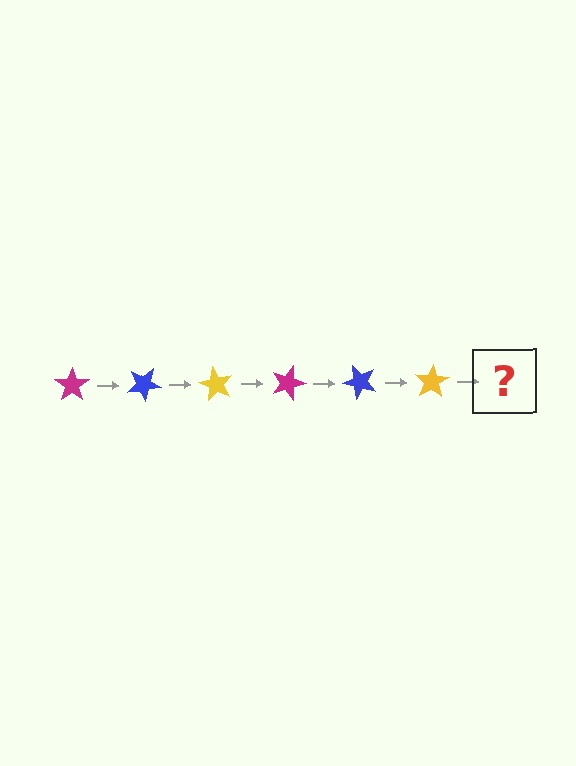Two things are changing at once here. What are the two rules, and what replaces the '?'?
The two rules are that it rotates 30 degrees each step and the color cycles through magenta, blue, and yellow. The '?' should be a magenta star, rotated 180 degrees from the start.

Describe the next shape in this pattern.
It should be a magenta star, rotated 180 degrees from the start.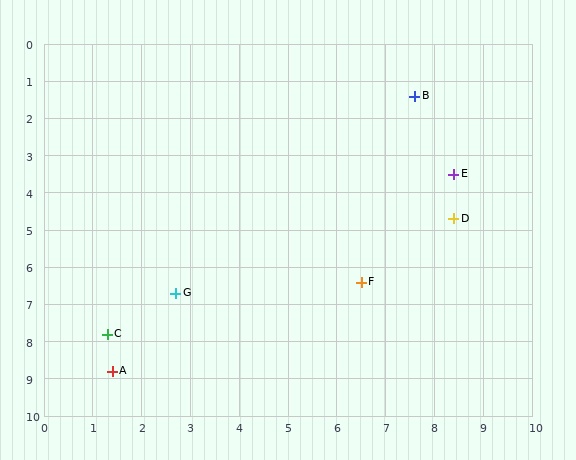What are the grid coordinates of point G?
Point G is at approximately (2.7, 6.7).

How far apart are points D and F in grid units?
Points D and F are about 2.5 grid units apart.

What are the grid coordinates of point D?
Point D is at approximately (8.4, 4.7).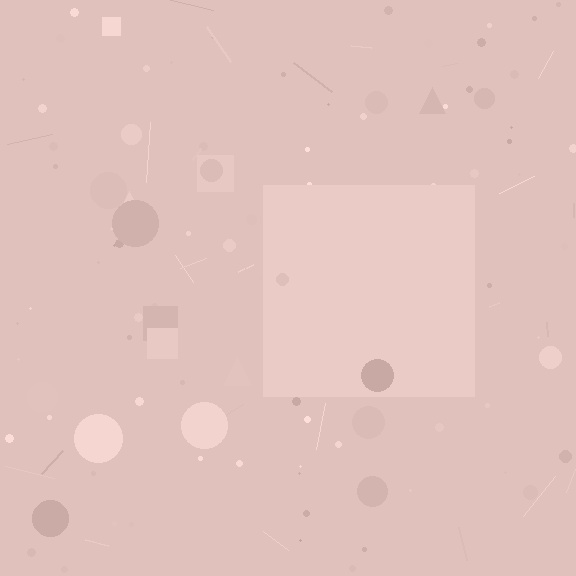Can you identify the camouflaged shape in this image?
The camouflaged shape is a square.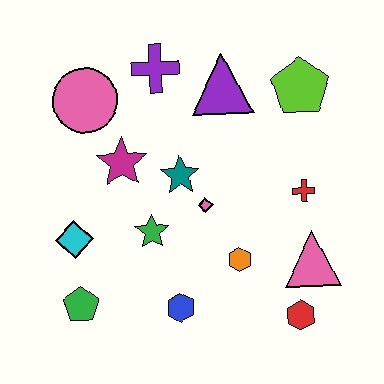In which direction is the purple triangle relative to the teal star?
The purple triangle is above the teal star.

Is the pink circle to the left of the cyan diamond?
No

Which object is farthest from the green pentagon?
The lime pentagon is farthest from the green pentagon.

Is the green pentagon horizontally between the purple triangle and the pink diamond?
No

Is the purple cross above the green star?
Yes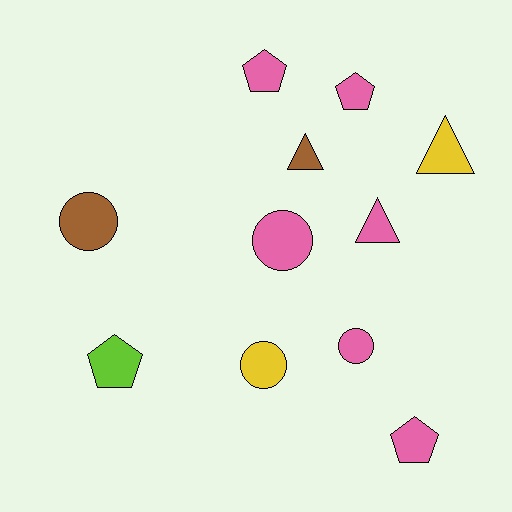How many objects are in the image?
There are 11 objects.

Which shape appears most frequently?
Pentagon, with 4 objects.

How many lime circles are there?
There are no lime circles.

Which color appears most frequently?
Pink, with 6 objects.